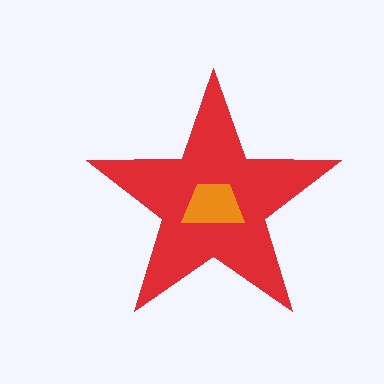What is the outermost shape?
The red star.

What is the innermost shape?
The orange trapezoid.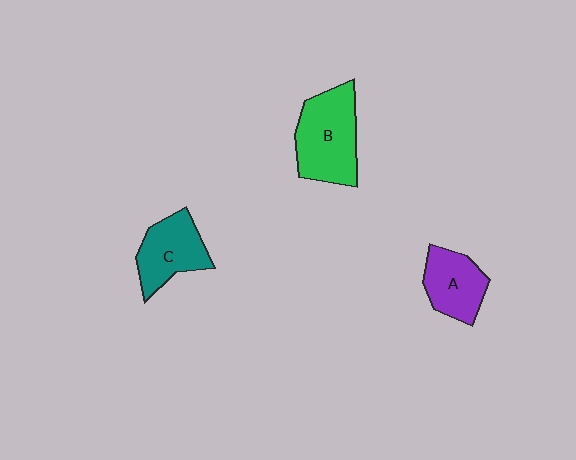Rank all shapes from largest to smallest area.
From largest to smallest: B (green), C (teal), A (purple).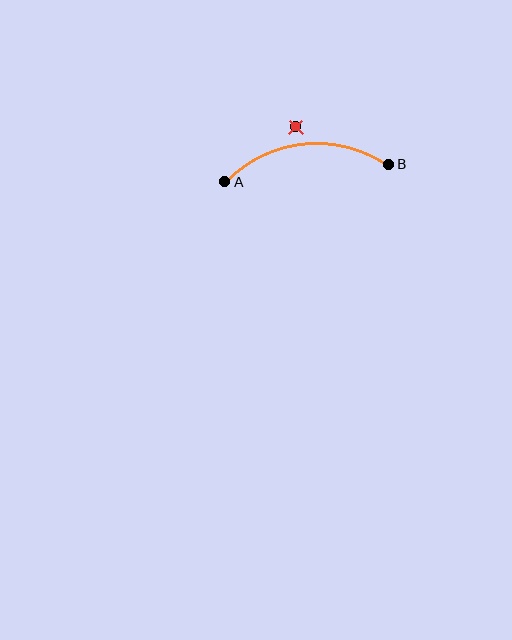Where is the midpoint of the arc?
The arc midpoint is the point on the curve farthest from the straight line joining A and B. It sits above that line.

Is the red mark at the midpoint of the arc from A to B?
No — the red mark does not lie on the arc at all. It sits slightly outside the curve.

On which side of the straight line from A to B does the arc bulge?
The arc bulges above the straight line connecting A and B.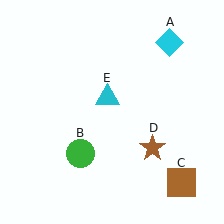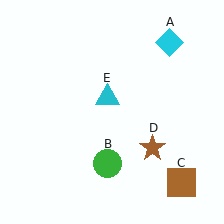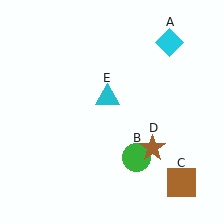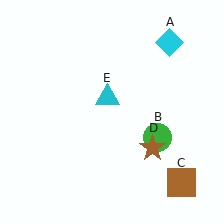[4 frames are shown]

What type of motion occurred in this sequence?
The green circle (object B) rotated counterclockwise around the center of the scene.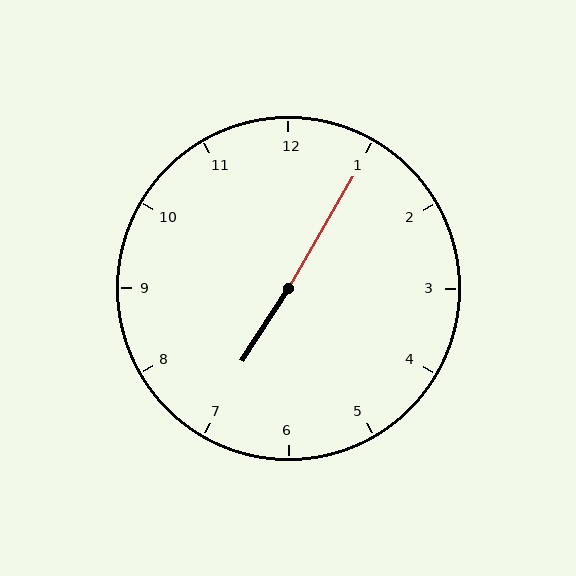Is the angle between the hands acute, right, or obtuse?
It is obtuse.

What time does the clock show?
7:05.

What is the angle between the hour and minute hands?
Approximately 178 degrees.